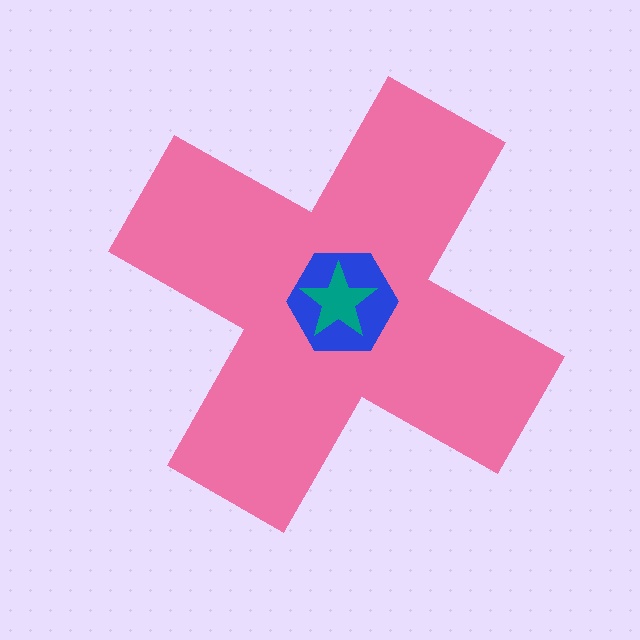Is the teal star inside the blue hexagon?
Yes.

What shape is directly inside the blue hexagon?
The teal star.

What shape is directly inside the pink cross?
The blue hexagon.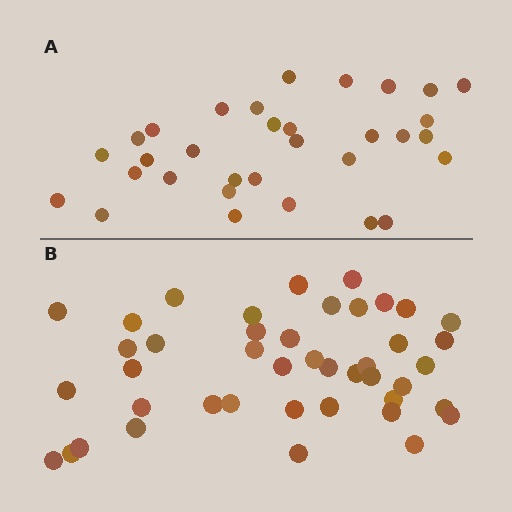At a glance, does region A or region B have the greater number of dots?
Region B (the bottom region) has more dots.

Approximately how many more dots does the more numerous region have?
Region B has roughly 12 or so more dots than region A.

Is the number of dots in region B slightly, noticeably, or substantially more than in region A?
Region B has noticeably more, but not dramatically so. The ratio is roughly 1.3 to 1.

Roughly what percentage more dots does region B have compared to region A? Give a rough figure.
About 35% more.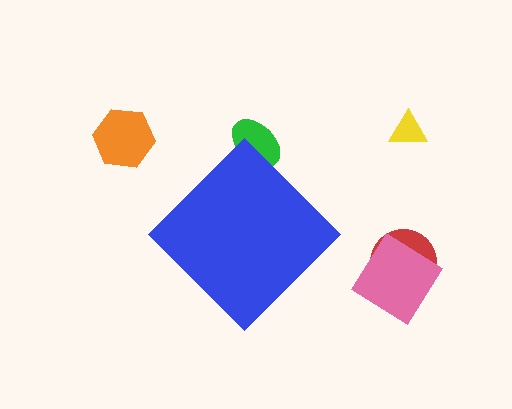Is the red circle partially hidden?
No, the red circle is fully visible.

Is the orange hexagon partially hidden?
No, the orange hexagon is fully visible.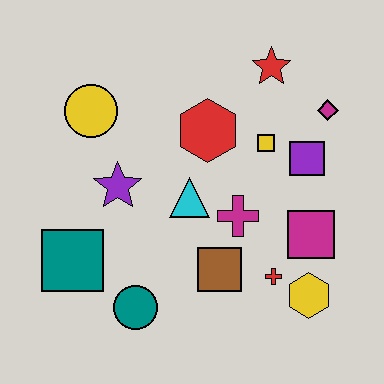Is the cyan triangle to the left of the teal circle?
No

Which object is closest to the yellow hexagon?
The red cross is closest to the yellow hexagon.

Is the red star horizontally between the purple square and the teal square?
Yes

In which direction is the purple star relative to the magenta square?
The purple star is to the left of the magenta square.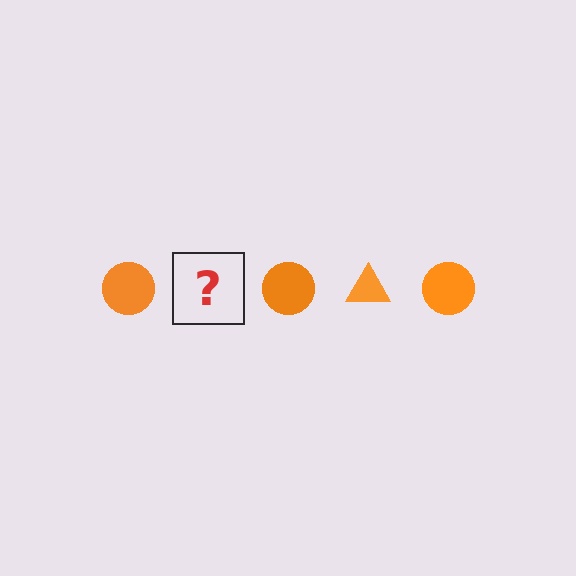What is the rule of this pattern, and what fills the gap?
The rule is that the pattern cycles through circle, triangle shapes in orange. The gap should be filled with an orange triangle.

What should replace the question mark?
The question mark should be replaced with an orange triangle.